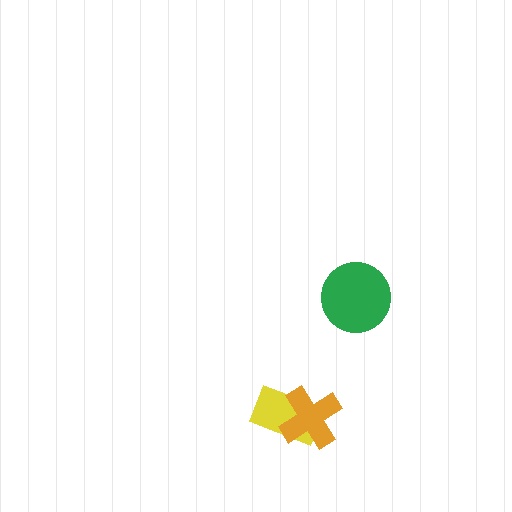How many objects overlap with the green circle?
0 objects overlap with the green circle.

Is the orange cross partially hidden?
No, no other shape covers it.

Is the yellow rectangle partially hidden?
Yes, it is partially covered by another shape.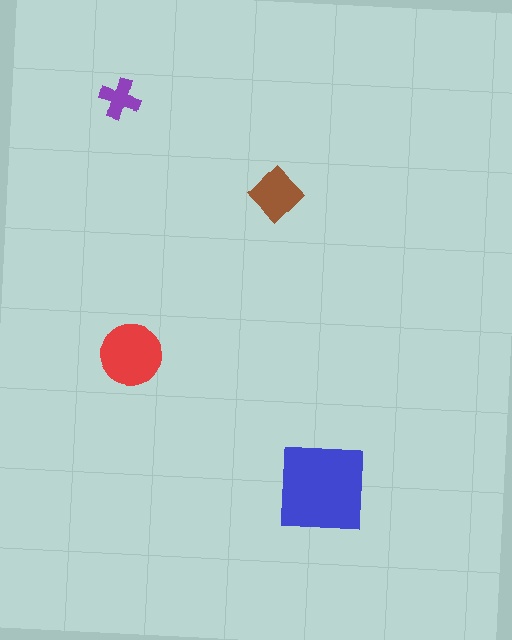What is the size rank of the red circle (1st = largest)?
2nd.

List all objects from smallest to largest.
The purple cross, the brown diamond, the red circle, the blue square.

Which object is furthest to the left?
The purple cross is leftmost.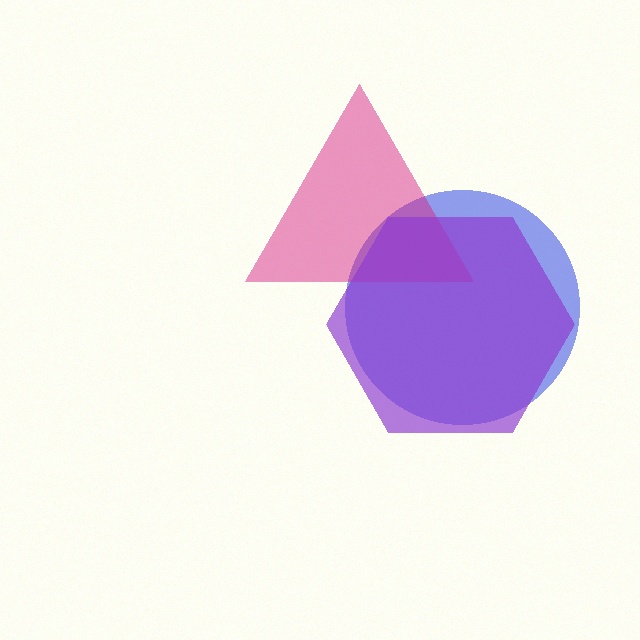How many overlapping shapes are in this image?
There are 3 overlapping shapes in the image.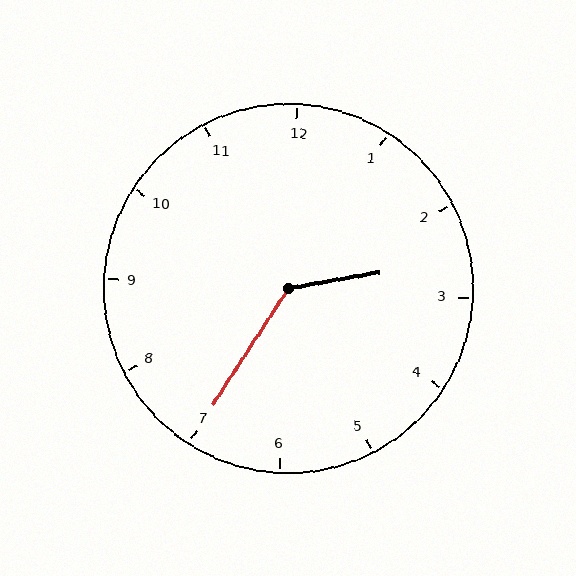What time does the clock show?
2:35.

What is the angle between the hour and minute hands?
Approximately 132 degrees.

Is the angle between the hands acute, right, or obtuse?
It is obtuse.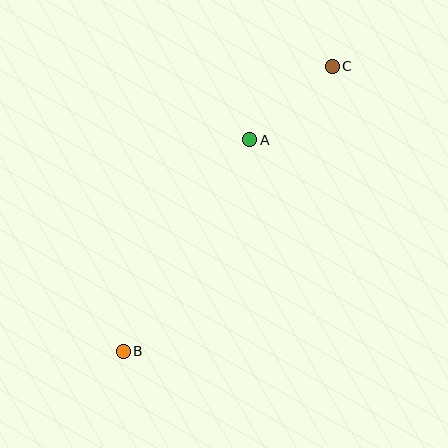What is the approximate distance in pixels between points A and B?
The distance between A and B is approximately 246 pixels.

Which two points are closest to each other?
Points A and C are closest to each other.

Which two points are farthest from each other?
Points B and C are farthest from each other.